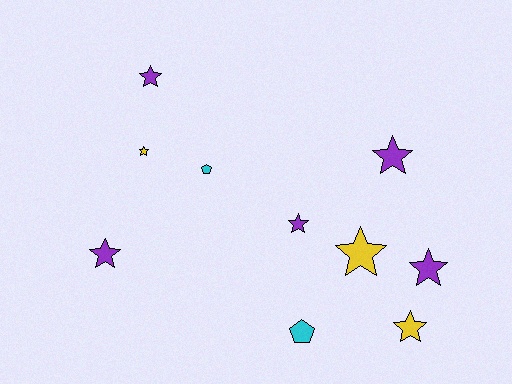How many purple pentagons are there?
There are no purple pentagons.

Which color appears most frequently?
Purple, with 5 objects.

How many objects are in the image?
There are 10 objects.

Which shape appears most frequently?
Star, with 8 objects.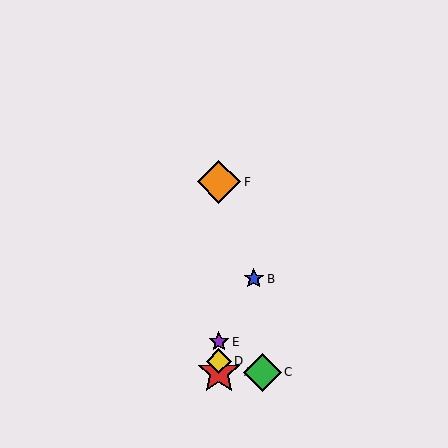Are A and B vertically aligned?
No, A is at x≈219 and B is at x≈254.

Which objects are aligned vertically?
Objects A, D, E, F are aligned vertically.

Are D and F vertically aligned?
Yes, both are at x≈219.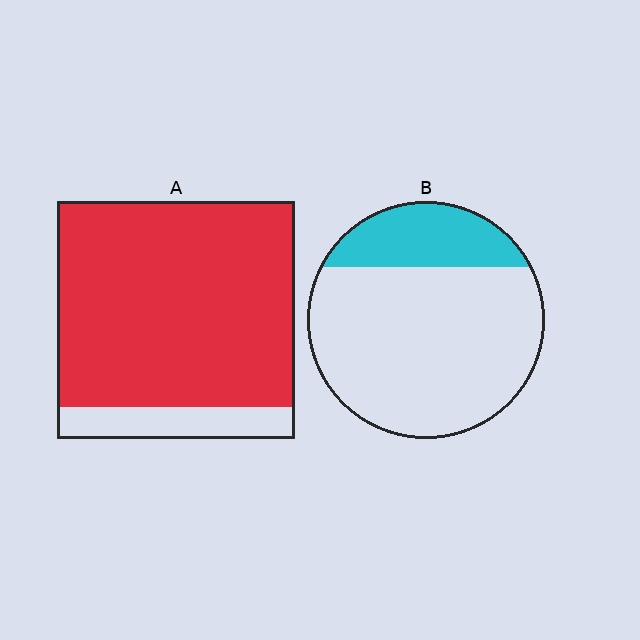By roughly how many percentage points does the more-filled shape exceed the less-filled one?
By roughly 65 percentage points (A over B).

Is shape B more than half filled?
No.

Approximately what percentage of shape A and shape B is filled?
A is approximately 85% and B is approximately 25%.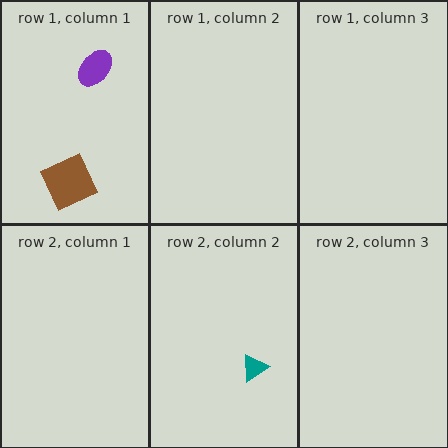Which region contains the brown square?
The row 1, column 1 region.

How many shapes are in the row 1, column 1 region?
2.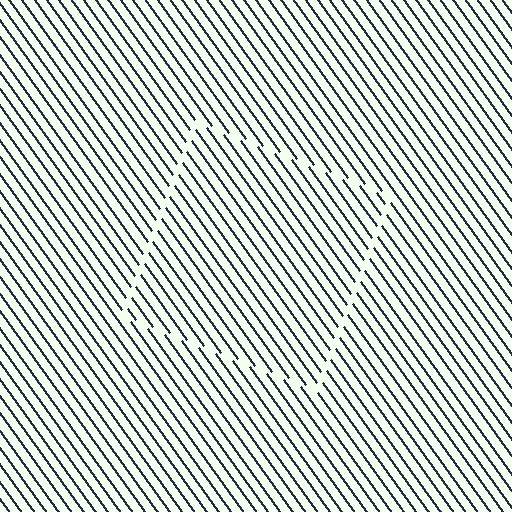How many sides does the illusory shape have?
4 sides — the line-ends trace a square.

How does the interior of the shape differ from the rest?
The interior of the shape contains the same grating, shifted by half a period — the contour is defined by the phase discontinuity where line-ends from the inner and outer gratings abut.